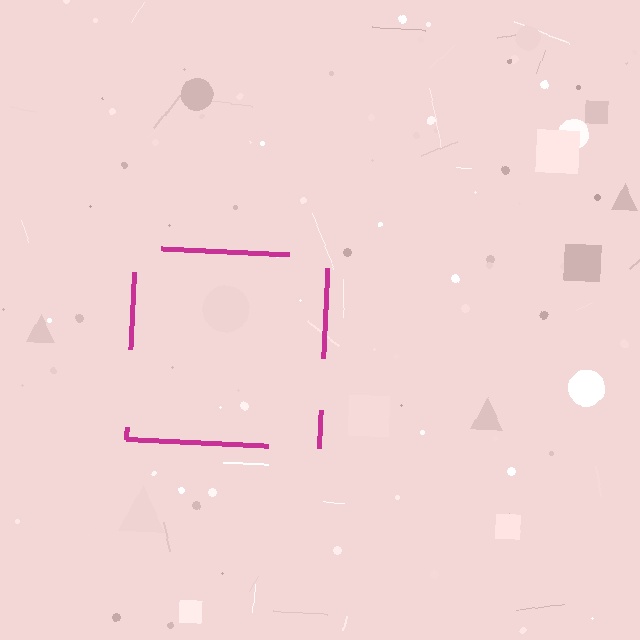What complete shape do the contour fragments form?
The contour fragments form a square.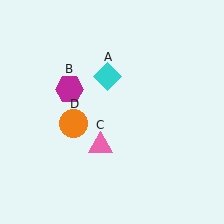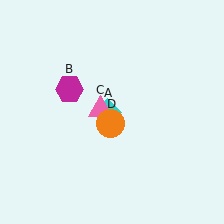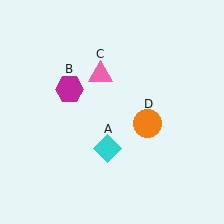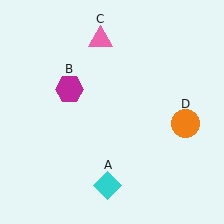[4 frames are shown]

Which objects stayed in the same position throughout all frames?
Magenta hexagon (object B) remained stationary.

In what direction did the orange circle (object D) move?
The orange circle (object D) moved right.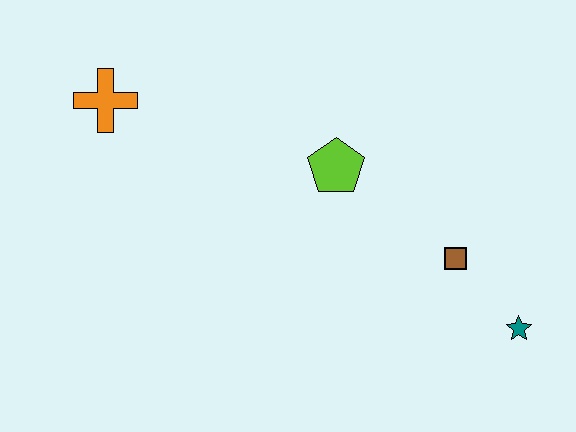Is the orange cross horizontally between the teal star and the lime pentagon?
No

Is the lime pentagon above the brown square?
Yes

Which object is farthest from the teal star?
The orange cross is farthest from the teal star.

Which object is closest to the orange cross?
The lime pentagon is closest to the orange cross.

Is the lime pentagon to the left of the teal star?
Yes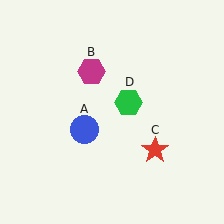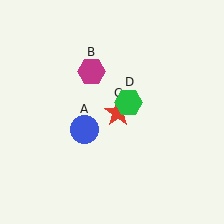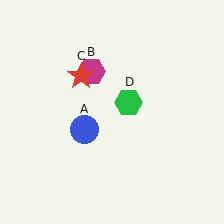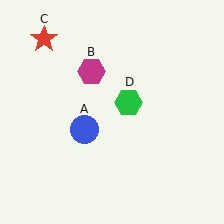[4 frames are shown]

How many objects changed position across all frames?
1 object changed position: red star (object C).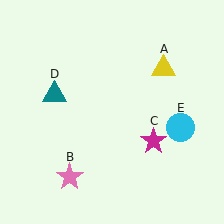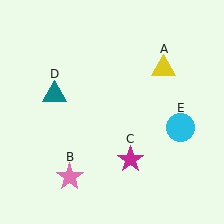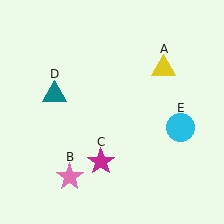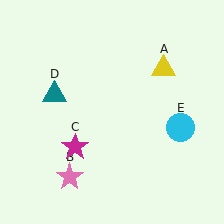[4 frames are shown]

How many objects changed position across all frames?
1 object changed position: magenta star (object C).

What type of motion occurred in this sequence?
The magenta star (object C) rotated clockwise around the center of the scene.